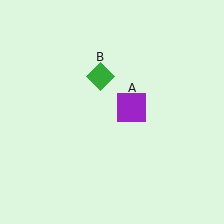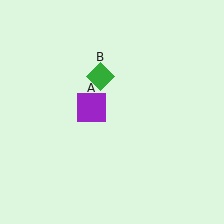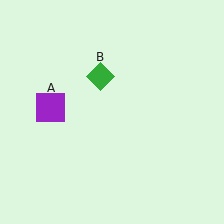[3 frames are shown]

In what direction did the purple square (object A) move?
The purple square (object A) moved left.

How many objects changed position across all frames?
1 object changed position: purple square (object A).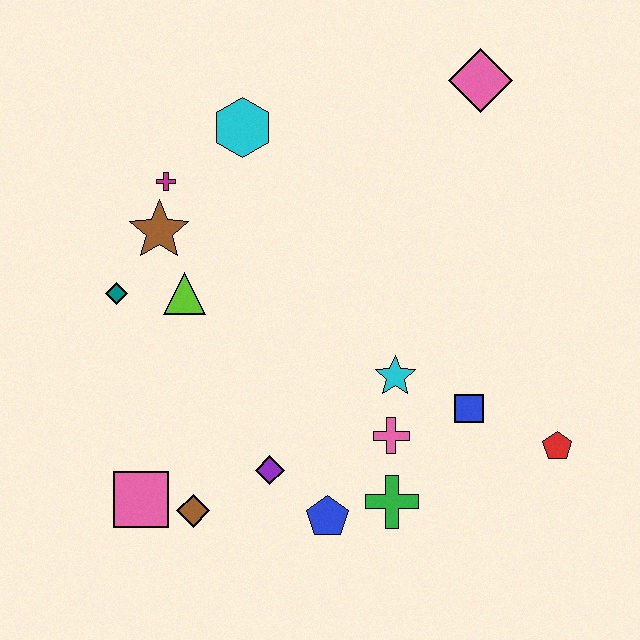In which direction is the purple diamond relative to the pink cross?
The purple diamond is to the left of the pink cross.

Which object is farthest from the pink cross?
The pink diamond is farthest from the pink cross.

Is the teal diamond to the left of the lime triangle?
Yes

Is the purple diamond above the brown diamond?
Yes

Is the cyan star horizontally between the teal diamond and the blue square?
Yes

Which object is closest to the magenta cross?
The brown star is closest to the magenta cross.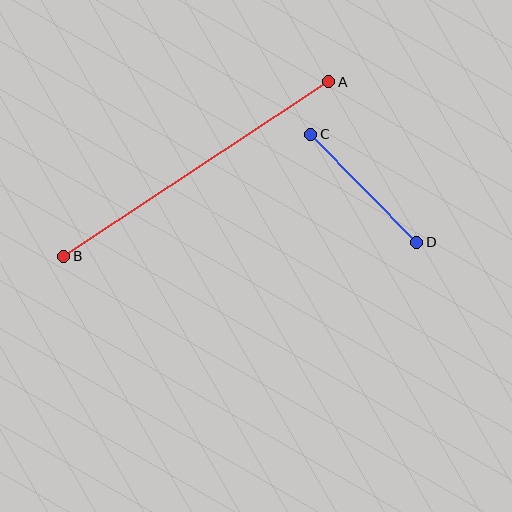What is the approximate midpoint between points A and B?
The midpoint is at approximately (196, 169) pixels.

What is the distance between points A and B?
The distance is approximately 317 pixels.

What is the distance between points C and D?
The distance is approximately 151 pixels.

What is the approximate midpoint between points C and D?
The midpoint is at approximately (364, 188) pixels.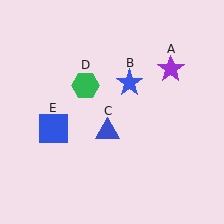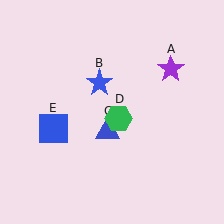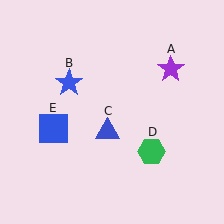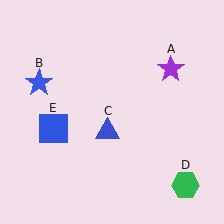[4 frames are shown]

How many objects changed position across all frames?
2 objects changed position: blue star (object B), green hexagon (object D).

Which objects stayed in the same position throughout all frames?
Purple star (object A) and blue triangle (object C) and blue square (object E) remained stationary.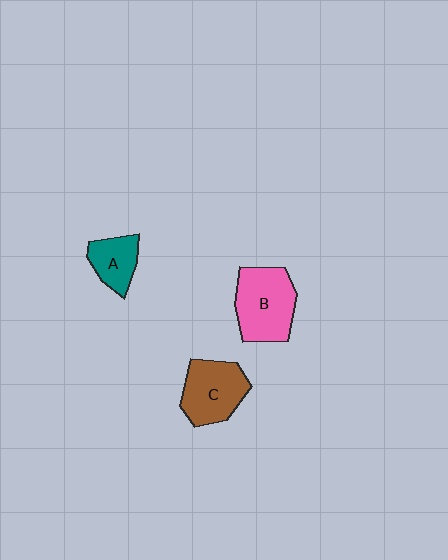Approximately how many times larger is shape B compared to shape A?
Approximately 1.8 times.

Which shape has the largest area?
Shape B (pink).